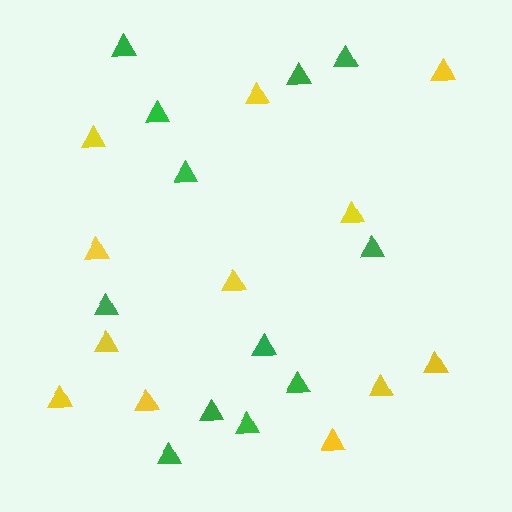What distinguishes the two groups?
There are 2 groups: one group of green triangles (12) and one group of yellow triangles (12).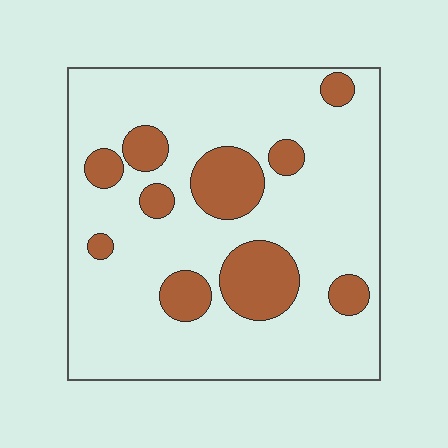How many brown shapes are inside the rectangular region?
10.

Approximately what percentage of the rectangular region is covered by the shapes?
Approximately 20%.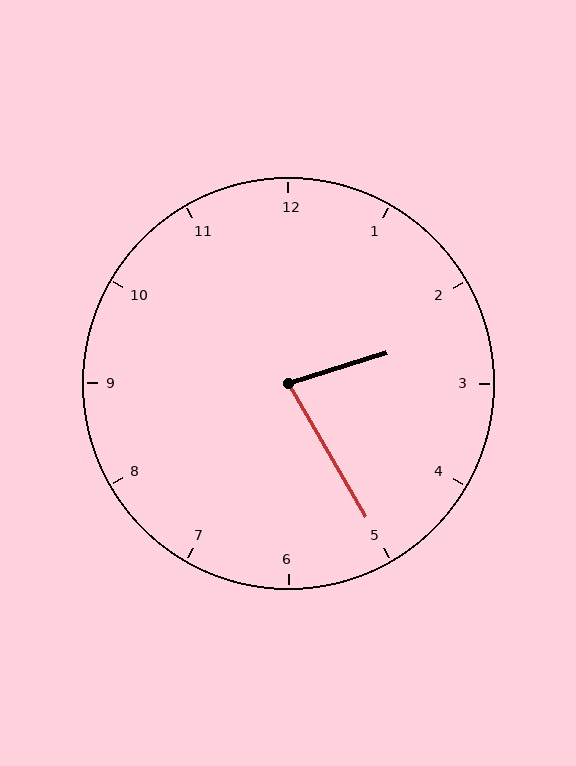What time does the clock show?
2:25.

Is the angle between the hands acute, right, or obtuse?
It is acute.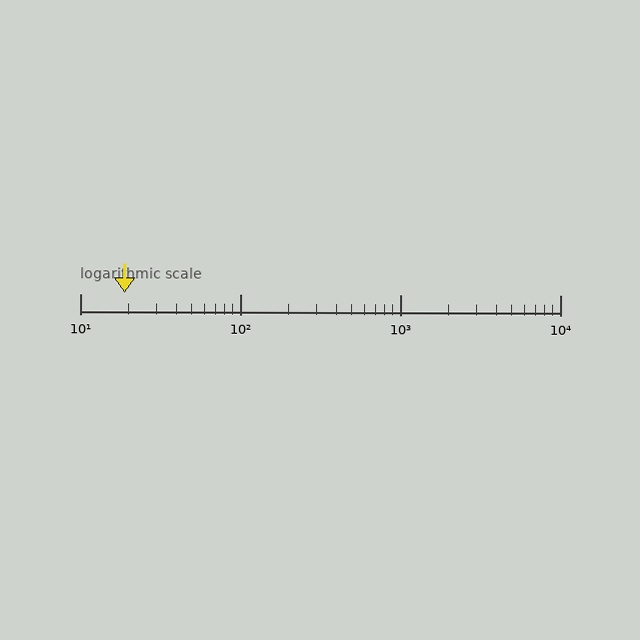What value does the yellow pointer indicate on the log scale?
The pointer indicates approximately 19.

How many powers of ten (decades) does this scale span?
The scale spans 3 decades, from 10 to 10000.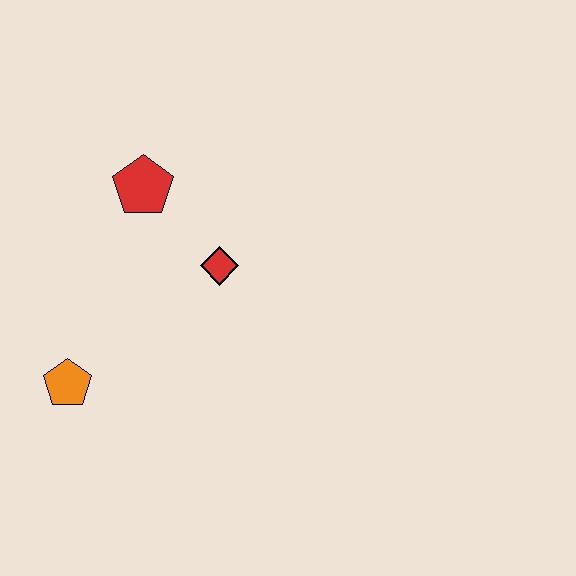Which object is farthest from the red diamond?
The orange pentagon is farthest from the red diamond.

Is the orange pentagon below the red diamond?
Yes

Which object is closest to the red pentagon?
The red diamond is closest to the red pentagon.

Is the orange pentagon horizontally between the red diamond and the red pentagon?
No